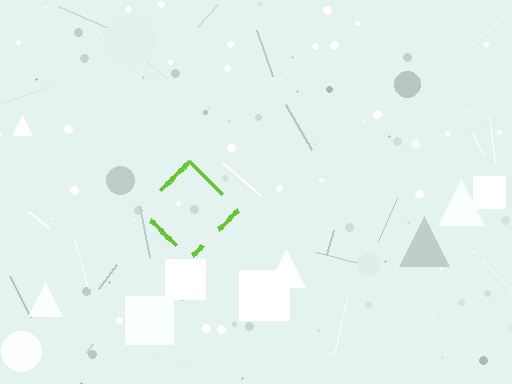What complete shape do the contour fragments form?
The contour fragments form a diamond.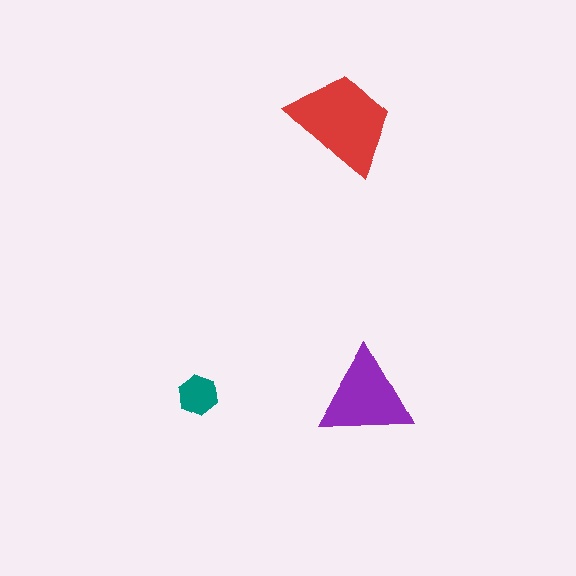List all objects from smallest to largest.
The teal hexagon, the purple triangle, the red trapezoid.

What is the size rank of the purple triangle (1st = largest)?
2nd.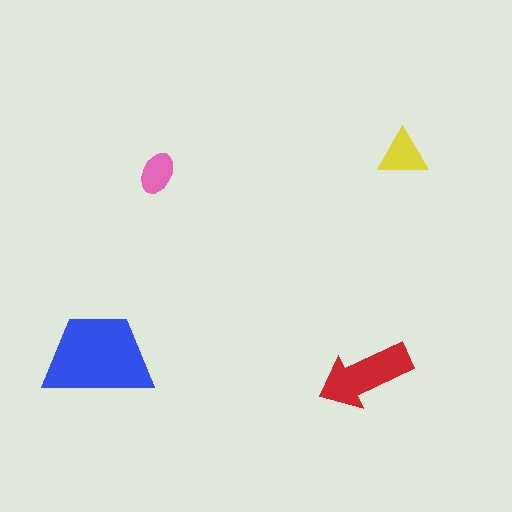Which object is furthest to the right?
The yellow triangle is rightmost.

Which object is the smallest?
The pink ellipse.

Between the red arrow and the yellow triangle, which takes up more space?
The red arrow.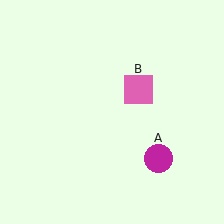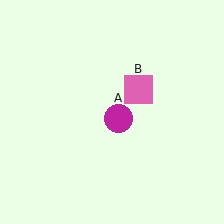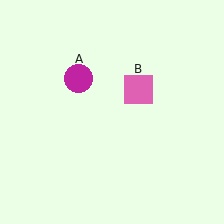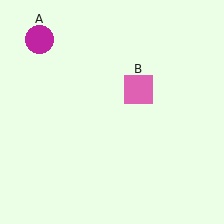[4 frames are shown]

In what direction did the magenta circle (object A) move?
The magenta circle (object A) moved up and to the left.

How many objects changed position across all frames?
1 object changed position: magenta circle (object A).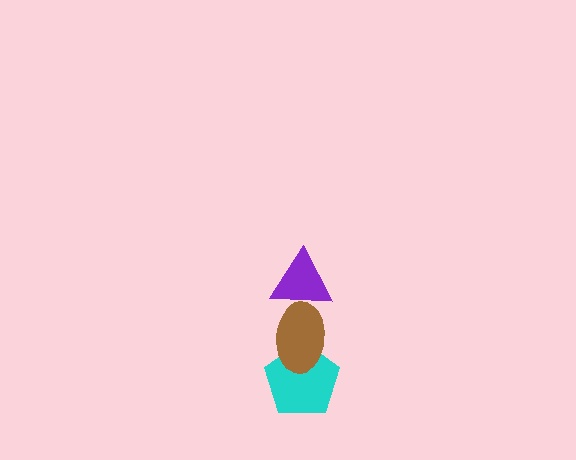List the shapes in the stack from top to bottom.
From top to bottom: the purple triangle, the brown ellipse, the cyan pentagon.